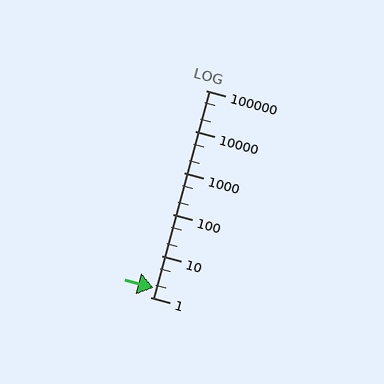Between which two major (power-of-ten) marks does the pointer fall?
The pointer is between 1 and 10.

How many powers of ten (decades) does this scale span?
The scale spans 5 decades, from 1 to 100000.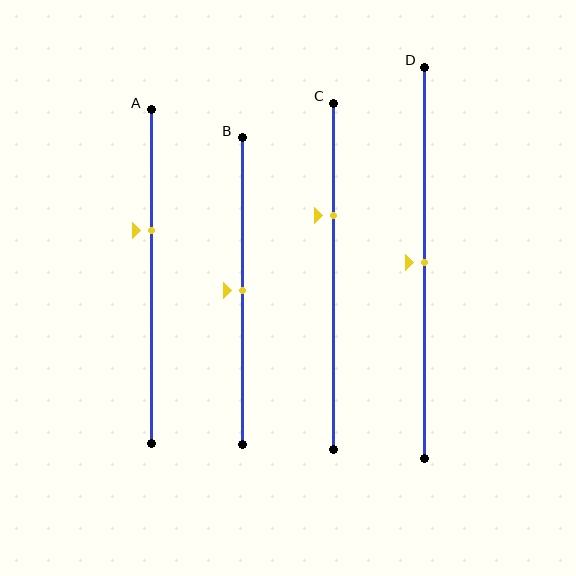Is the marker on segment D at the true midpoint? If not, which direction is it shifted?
Yes, the marker on segment D is at the true midpoint.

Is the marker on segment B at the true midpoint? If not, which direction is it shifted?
Yes, the marker on segment B is at the true midpoint.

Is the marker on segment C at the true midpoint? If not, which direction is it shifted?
No, the marker on segment C is shifted upward by about 18% of the segment length.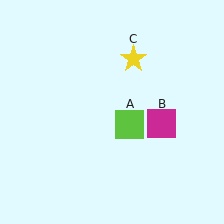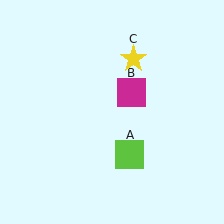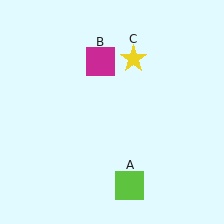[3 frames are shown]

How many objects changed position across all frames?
2 objects changed position: lime square (object A), magenta square (object B).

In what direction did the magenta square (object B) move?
The magenta square (object B) moved up and to the left.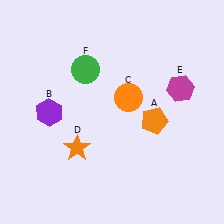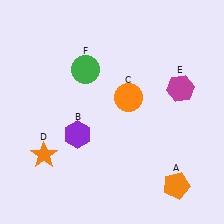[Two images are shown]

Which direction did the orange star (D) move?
The orange star (D) moved left.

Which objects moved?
The objects that moved are: the orange pentagon (A), the purple hexagon (B), the orange star (D).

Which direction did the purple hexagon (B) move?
The purple hexagon (B) moved right.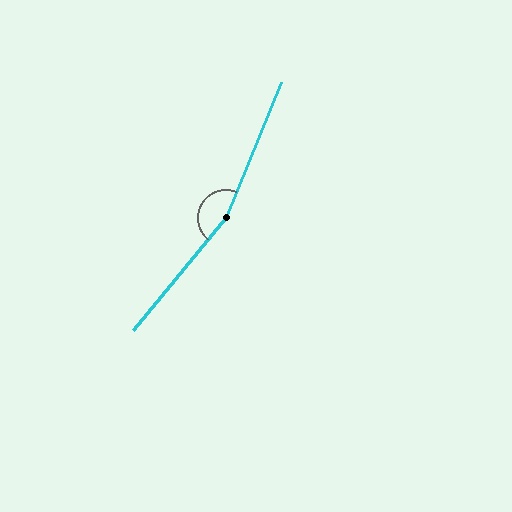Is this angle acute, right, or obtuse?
It is obtuse.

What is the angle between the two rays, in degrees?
Approximately 163 degrees.